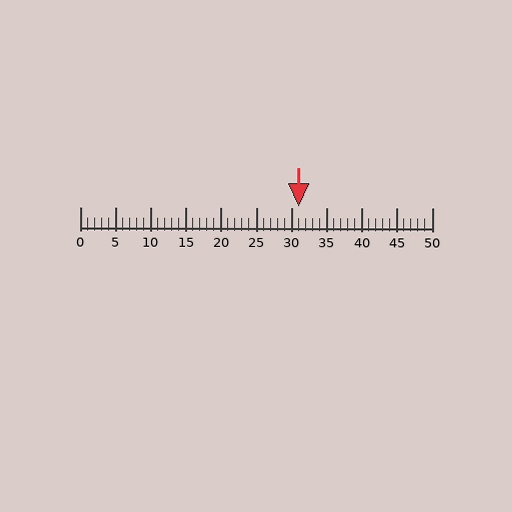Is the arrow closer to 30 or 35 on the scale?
The arrow is closer to 30.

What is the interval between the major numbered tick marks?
The major tick marks are spaced 5 units apart.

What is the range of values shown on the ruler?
The ruler shows values from 0 to 50.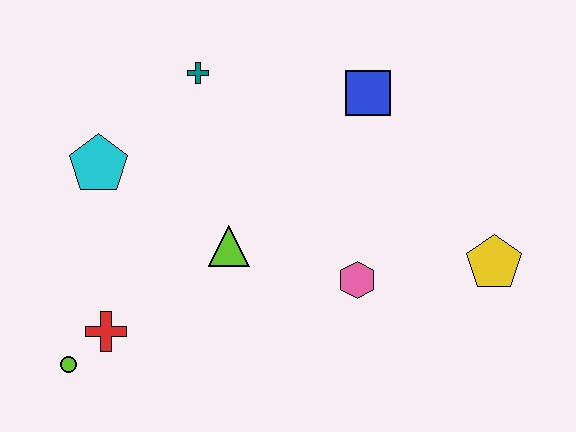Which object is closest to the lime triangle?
The pink hexagon is closest to the lime triangle.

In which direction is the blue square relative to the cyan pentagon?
The blue square is to the right of the cyan pentagon.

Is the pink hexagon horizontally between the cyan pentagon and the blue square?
Yes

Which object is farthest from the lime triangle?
The yellow pentagon is farthest from the lime triangle.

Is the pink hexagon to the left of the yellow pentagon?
Yes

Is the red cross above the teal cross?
No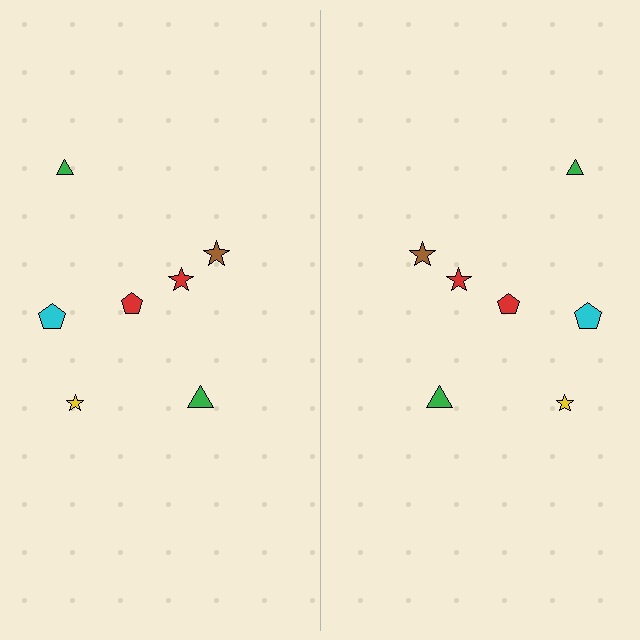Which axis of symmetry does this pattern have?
The pattern has a vertical axis of symmetry running through the center of the image.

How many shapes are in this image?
There are 14 shapes in this image.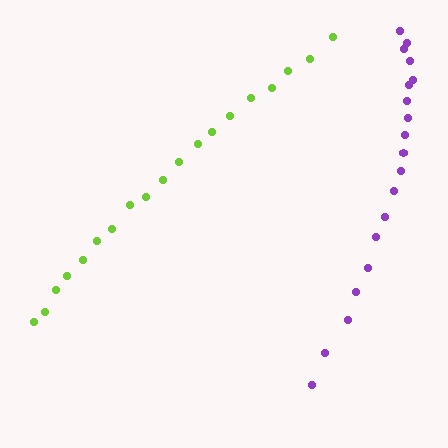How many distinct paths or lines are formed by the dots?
There are 2 distinct paths.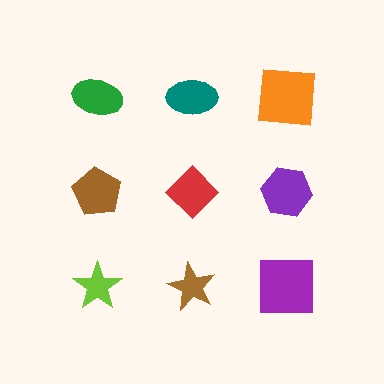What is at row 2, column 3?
A purple hexagon.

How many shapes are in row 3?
3 shapes.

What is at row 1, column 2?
A teal ellipse.